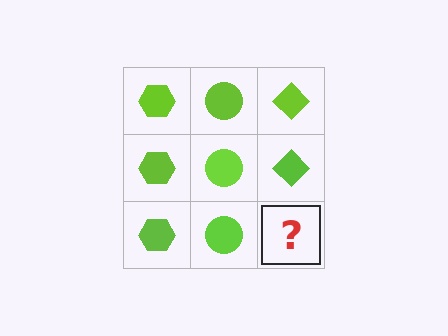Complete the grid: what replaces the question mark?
The question mark should be replaced with a lime diamond.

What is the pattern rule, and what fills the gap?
The rule is that each column has a consistent shape. The gap should be filled with a lime diamond.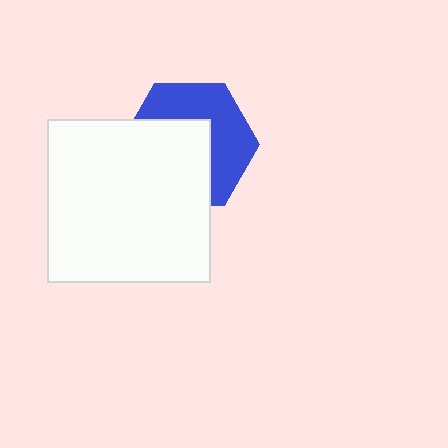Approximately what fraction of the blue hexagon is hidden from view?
Roughly 52% of the blue hexagon is hidden behind the white square.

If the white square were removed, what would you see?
You would see the complete blue hexagon.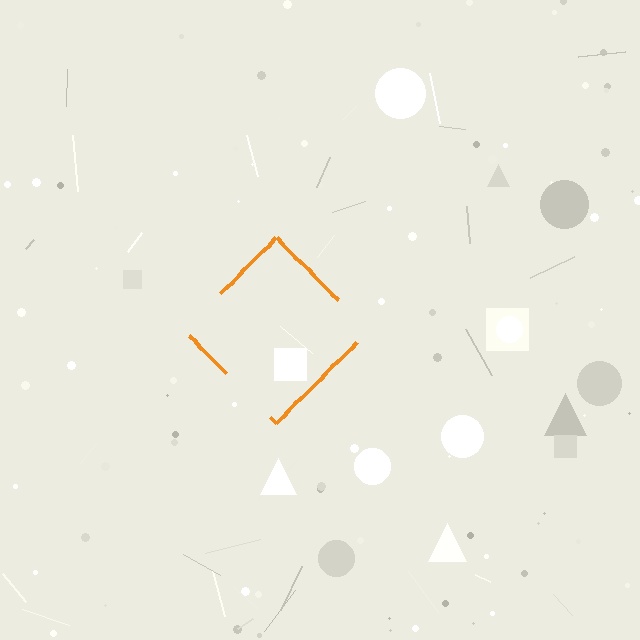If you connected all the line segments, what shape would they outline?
They would outline a diamond.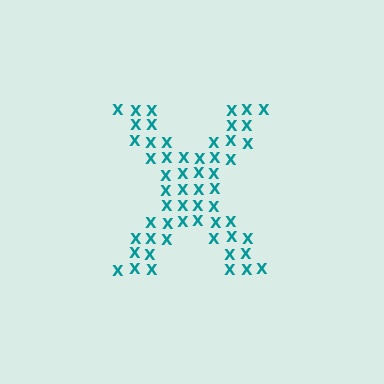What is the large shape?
The large shape is the letter X.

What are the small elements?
The small elements are letter X's.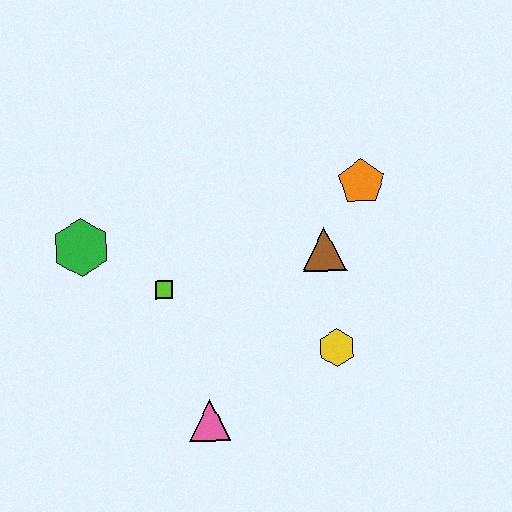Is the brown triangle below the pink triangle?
No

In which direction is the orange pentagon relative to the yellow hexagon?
The orange pentagon is above the yellow hexagon.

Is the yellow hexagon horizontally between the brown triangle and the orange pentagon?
Yes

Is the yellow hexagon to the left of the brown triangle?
No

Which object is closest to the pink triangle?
The lime square is closest to the pink triangle.